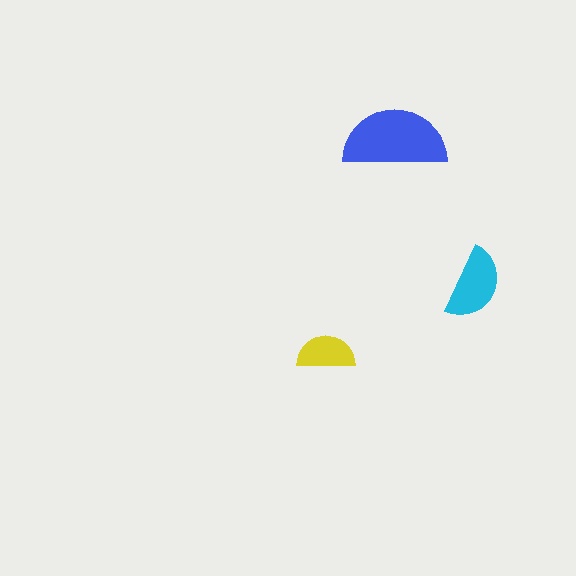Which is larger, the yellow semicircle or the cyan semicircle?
The cyan one.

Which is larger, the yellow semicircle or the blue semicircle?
The blue one.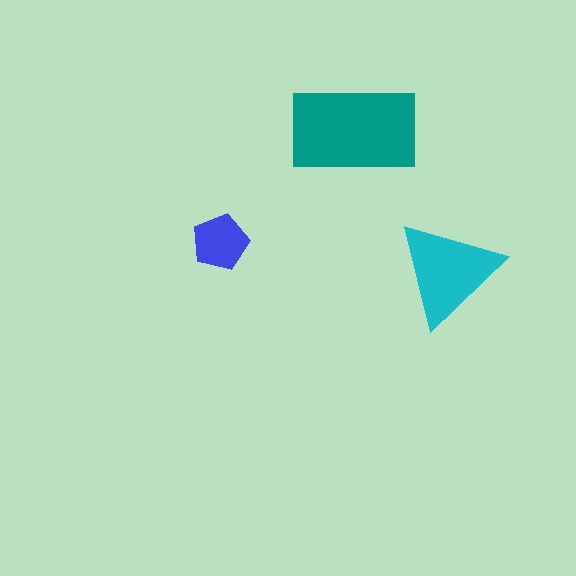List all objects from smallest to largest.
The blue pentagon, the cyan triangle, the teal rectangle.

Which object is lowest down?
The cyan triangle is bottommost.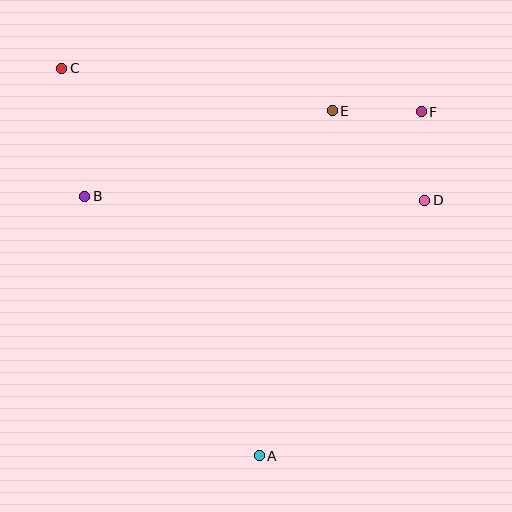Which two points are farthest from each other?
Points A and C are farthest from each other.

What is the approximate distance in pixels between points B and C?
The distance between B and C is approximately 130 pixels.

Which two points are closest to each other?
Points D and F are closest to each other.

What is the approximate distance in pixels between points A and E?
The distance between A and E is approximately 353 pixels.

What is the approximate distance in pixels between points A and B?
The distance between A and B is approximately 313 pixels.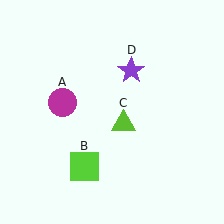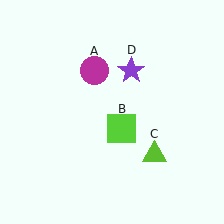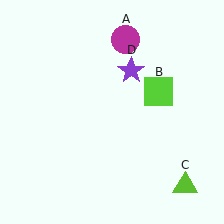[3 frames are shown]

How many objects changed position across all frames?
3 objects changed position: magenta circle (object A), lime square (object B), lime triangle (object C).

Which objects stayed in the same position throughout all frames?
Purple star (object D) remained stationary.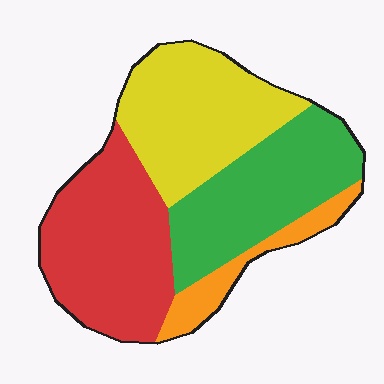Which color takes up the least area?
Orange, at roughly 10%.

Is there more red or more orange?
Red.